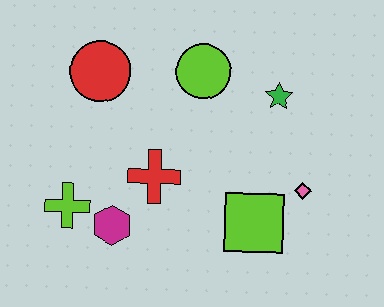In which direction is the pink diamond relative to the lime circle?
The pink diamond is below the lime circle.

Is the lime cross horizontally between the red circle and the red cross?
No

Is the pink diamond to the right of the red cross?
Yes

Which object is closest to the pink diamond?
The lime square is closest to the pink diamond.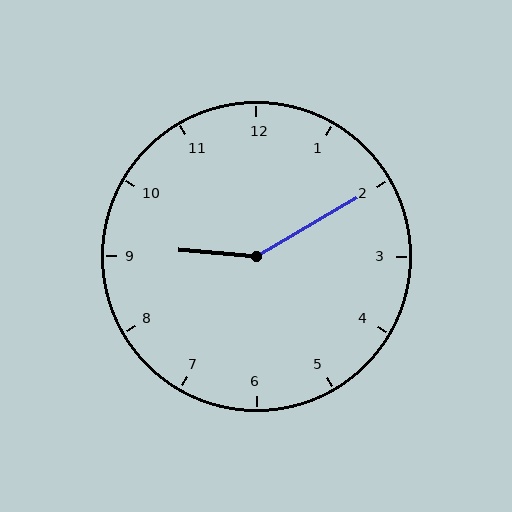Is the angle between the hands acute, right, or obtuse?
It is obtuse.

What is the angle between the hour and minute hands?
Approximately 145 degrees.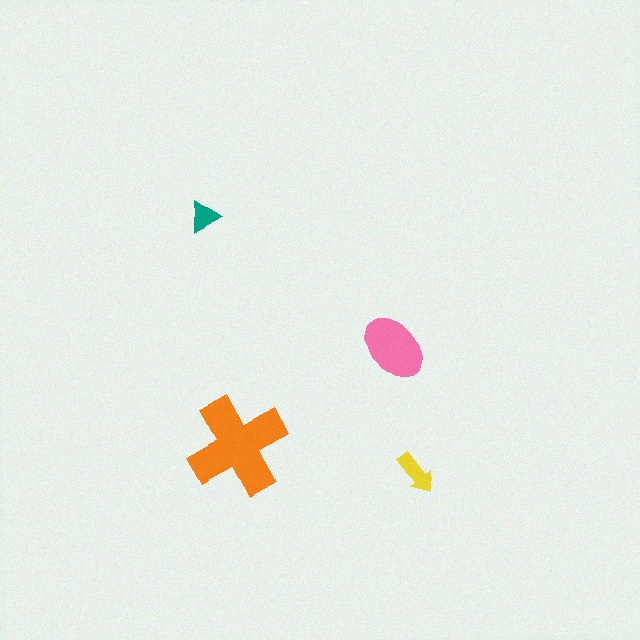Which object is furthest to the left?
The teal triangle is leftmost.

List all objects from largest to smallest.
The orange cross, the pink ellipse, the yellow arrow, the teal triangle.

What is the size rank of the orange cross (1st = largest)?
1st.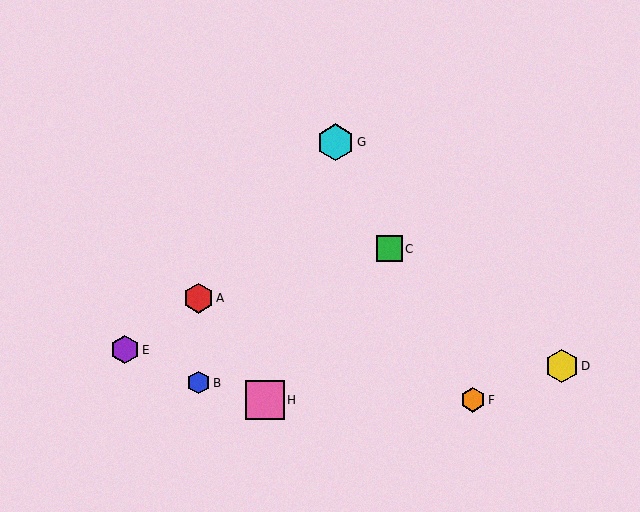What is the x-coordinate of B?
Object B is at x≈198.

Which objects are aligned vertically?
Objects A, B are aligned vertically.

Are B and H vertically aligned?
No, B is at x≈198 and H is at x≈265.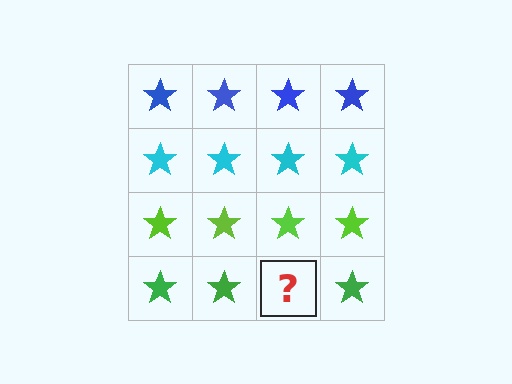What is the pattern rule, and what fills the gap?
The rule is that each row has a consistent color. The gap should be filled with a green star.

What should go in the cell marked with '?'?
The missing cell should contain a green star.